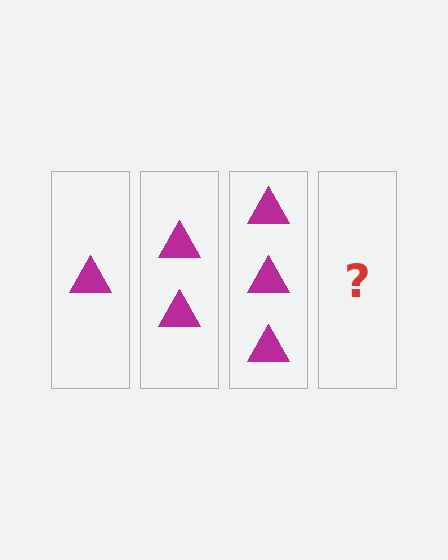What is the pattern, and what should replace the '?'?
The pattern is that each step adds one more triangle. The '?' should be 4 triangles.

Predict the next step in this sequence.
The next step is 4 triangles.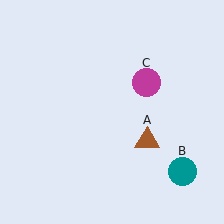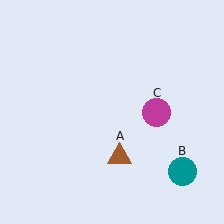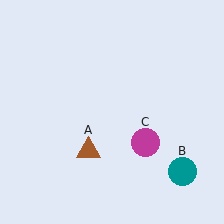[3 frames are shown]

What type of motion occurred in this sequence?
The brown triangle (object A), magenta circle (object C) rotated clockwise around the center of the scene.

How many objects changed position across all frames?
2 objects changed position: brown triangle (object A), magenta circle (object C).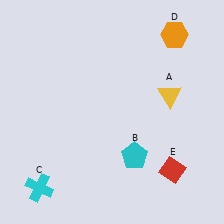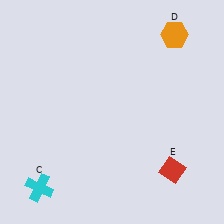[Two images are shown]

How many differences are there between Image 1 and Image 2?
There are 2 differences between the two images.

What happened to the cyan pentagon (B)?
The cyan pentagon (B) was removed in Image 2. It was in the bottom-right area of Image 1.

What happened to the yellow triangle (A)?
The yellow triangle (A) was removed in Image 2. It was in the top-right area of Image 1.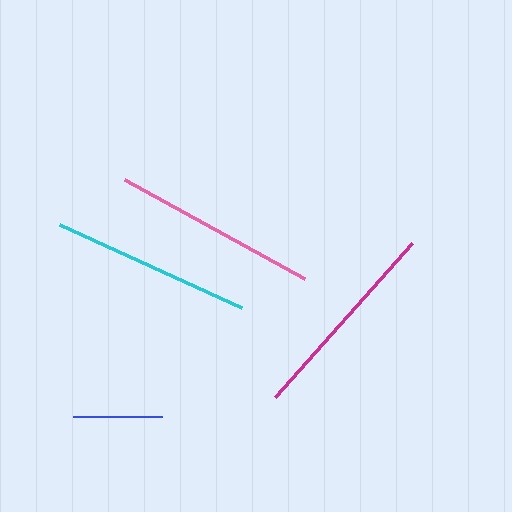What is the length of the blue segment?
The blue segment is approximately 89 pixels long.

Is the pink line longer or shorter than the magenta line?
The magenta line is longer than the pink line.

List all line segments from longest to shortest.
From longest to shortest: magenta, pink, cyan, blue.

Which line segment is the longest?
The magenta line is the longest at approximately 207 pixels.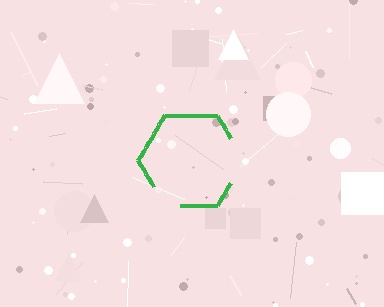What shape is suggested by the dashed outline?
The dashed outline suggests a hexagon.